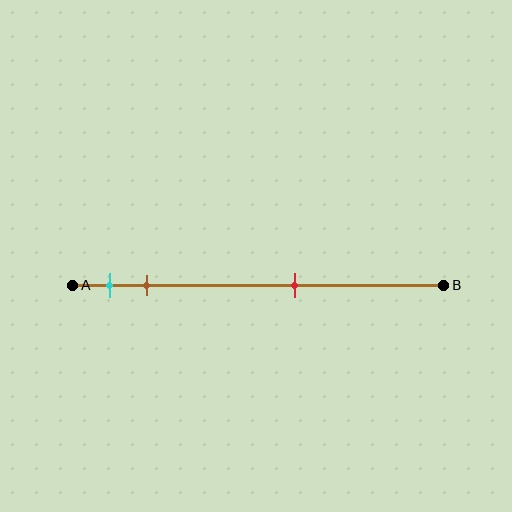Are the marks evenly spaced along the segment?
No, the marks are not evenly spaced.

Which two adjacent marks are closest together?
The cyan and brown marks are the closest adjacent pair.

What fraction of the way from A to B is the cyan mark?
The cyan mark is approximately 10% (0.1) of the way from A to B.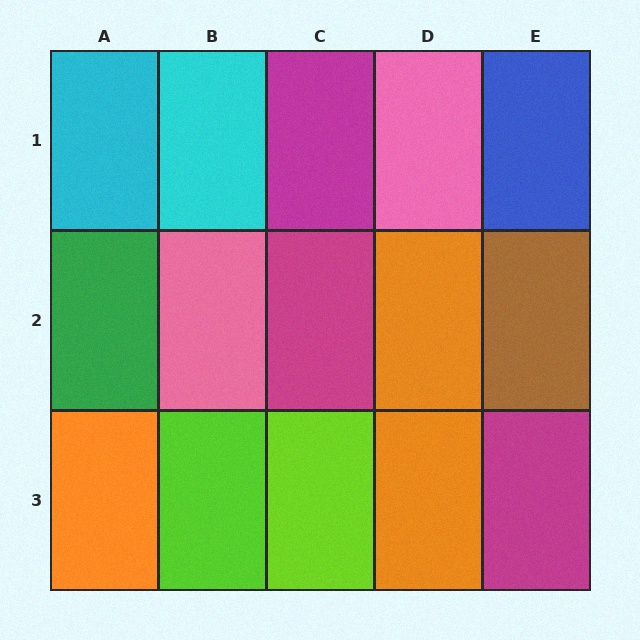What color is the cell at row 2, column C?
Magenta.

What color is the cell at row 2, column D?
Orange.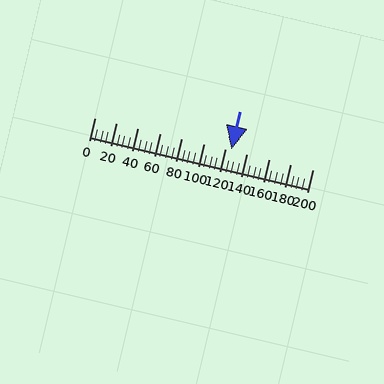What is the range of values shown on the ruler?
The ruler shows values from 0 to 200.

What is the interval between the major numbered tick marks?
The major tick marks are spaced 20 units apart.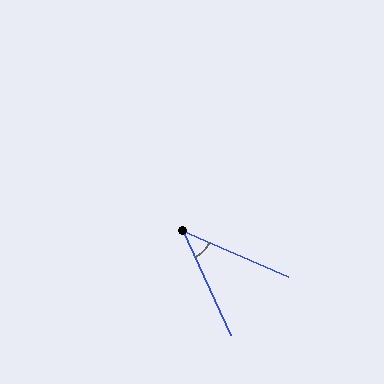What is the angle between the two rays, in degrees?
Approximately 42 degrees.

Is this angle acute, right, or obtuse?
It is acute.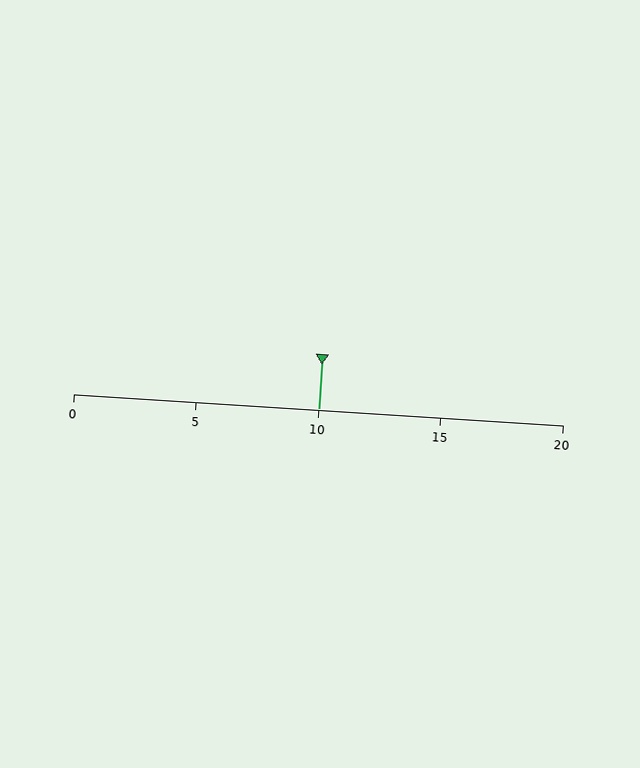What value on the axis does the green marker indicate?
The marker indicates approximately 10.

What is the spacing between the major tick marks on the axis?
The major ticks are spaced 5 apart.